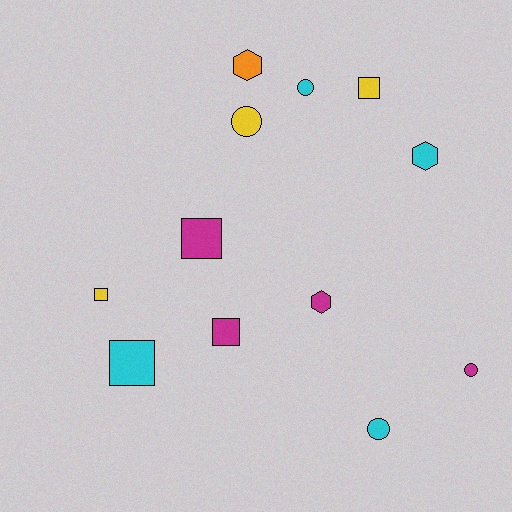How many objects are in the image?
There are 12 objects.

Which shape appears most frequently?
Square, with 5 objects.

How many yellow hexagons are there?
There are no yellow hexagons.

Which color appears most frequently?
Cyan, with 4 objects.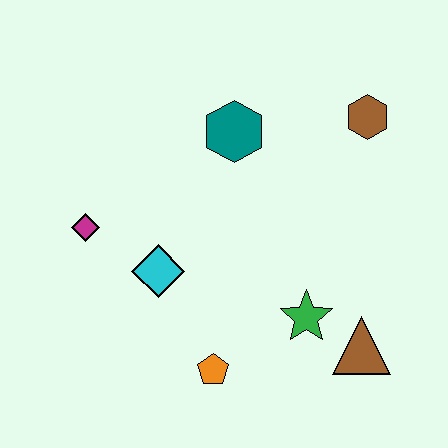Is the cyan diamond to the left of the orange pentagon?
Yes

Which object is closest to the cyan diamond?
The magenta diamond is closest to the cyan diamond.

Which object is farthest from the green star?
The magenta diamond is farthest from the green star.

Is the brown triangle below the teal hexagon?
Yes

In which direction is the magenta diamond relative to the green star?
The magenta diamond is to the left of the green star.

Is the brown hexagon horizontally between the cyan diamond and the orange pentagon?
No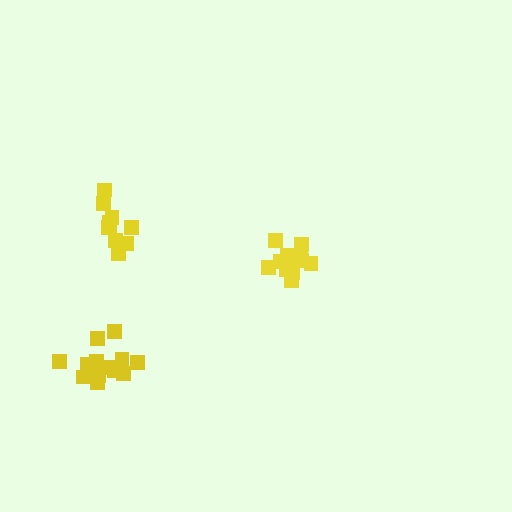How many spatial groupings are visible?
There are 3 spatial groupings.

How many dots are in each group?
Group 1: 14 dots, Group 2: 10 dots, Group 3: 13 dots (37 total).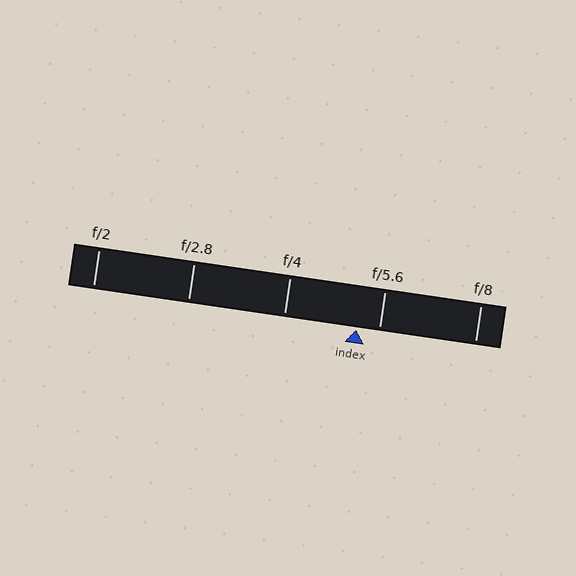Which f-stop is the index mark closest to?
The index mark is closest to f/5.6.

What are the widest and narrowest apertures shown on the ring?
The widest aperture shown is f/2 and the narrowest is f/8.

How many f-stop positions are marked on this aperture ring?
There are 5 f-stop positions marked.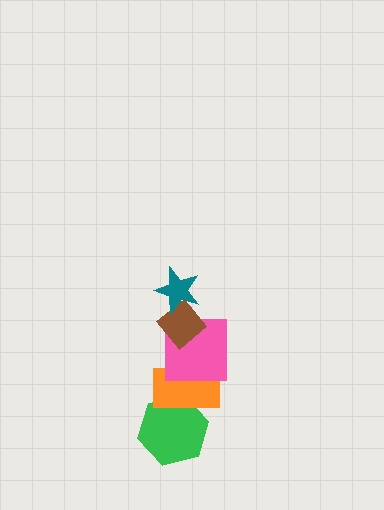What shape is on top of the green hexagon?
The orange rectangle is on top of the green hexagon.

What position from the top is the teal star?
The teal star is 1st from the top.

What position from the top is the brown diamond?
The brown diamond is 2nd from the top.